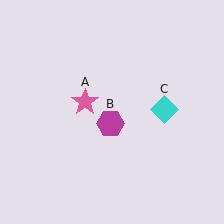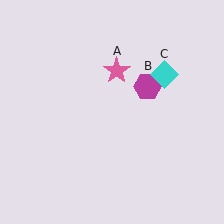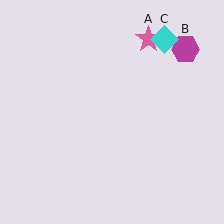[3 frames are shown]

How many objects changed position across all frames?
3 objects changed position: pink star (object A), magenta hexagon (object B), cyan diamond (object C).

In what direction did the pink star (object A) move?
The pink star (object A) moved up and to the right.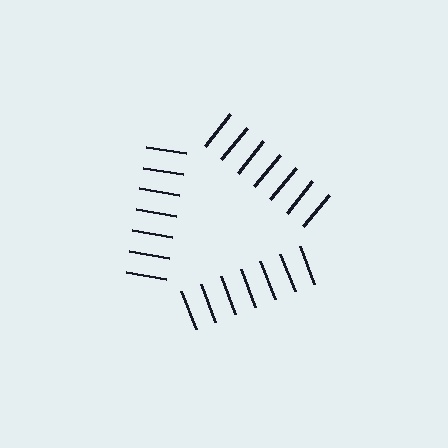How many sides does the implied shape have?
3 sides — the line-ends trace a triangle.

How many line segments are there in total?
21 — 7 along each of the 3 edges.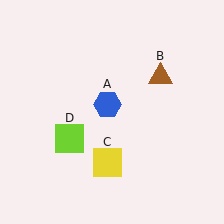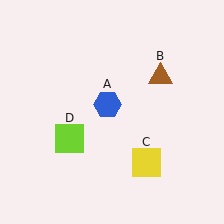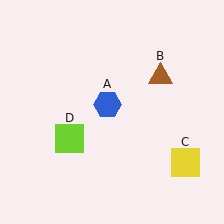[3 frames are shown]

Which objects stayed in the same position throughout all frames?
Blue hexagon (object A) and brown triangle (object B) and lime square (object D) remained stationary.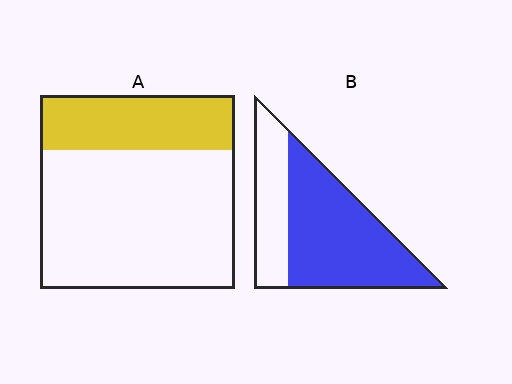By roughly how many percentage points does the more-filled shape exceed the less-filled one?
By roughly 40 percentage points (B over A).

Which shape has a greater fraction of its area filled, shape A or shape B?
Shape B.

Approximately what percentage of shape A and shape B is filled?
A is approximately 30% and B is approximately 70%.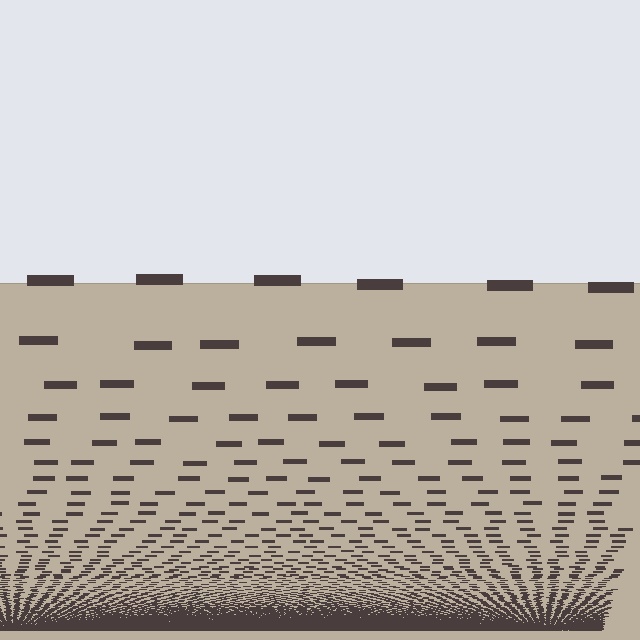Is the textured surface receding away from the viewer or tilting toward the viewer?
The surface appears to tilt toward the viewer. Texture elements get larger and sparser toward the top.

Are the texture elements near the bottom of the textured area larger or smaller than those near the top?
Smaller. The gradient is inverted — elements near the bottom are smaller and denser.